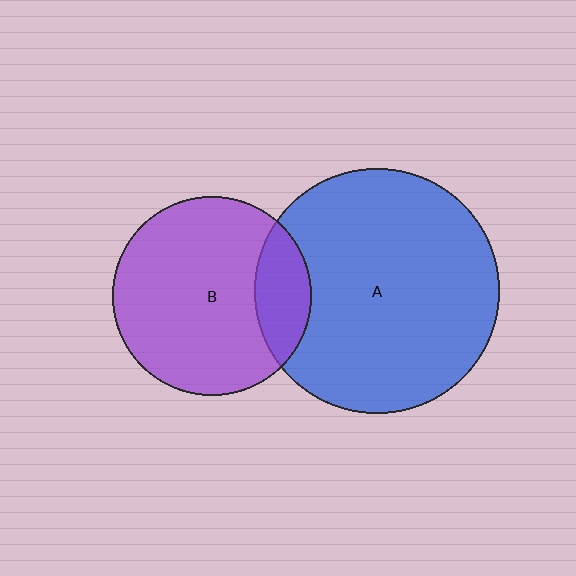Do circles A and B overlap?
Yes.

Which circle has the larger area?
Circle A (blue).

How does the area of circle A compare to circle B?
Approximately 1.5 times.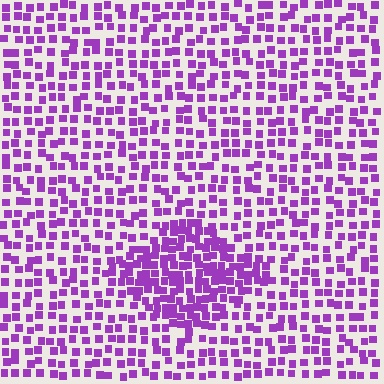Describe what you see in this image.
The image contains small purple elements arranged at two different densities. A diamond-shaped region is visible where the elements are more densely packed than the surrounding area.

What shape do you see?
I see a diamond.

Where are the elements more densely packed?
The elements are more densely packed inside the diamond boundary.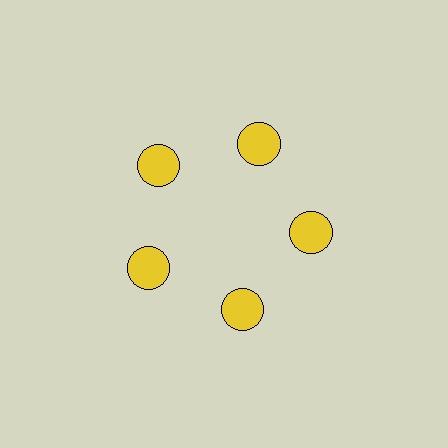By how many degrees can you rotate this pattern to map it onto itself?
The pattern maps onto itself every 72 degrees of rotation.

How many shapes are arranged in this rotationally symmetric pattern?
There are 5 shapes, arranged in 5 groups of 1.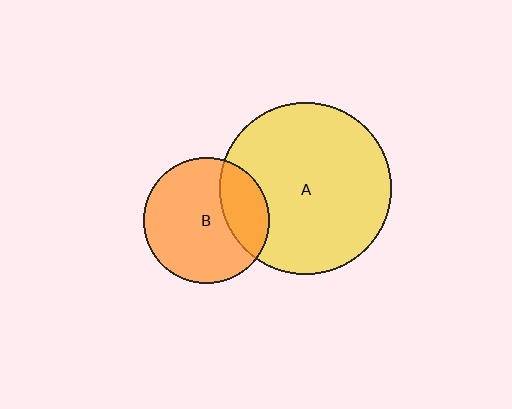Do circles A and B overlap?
Yes.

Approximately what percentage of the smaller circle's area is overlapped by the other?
Approximately 25%.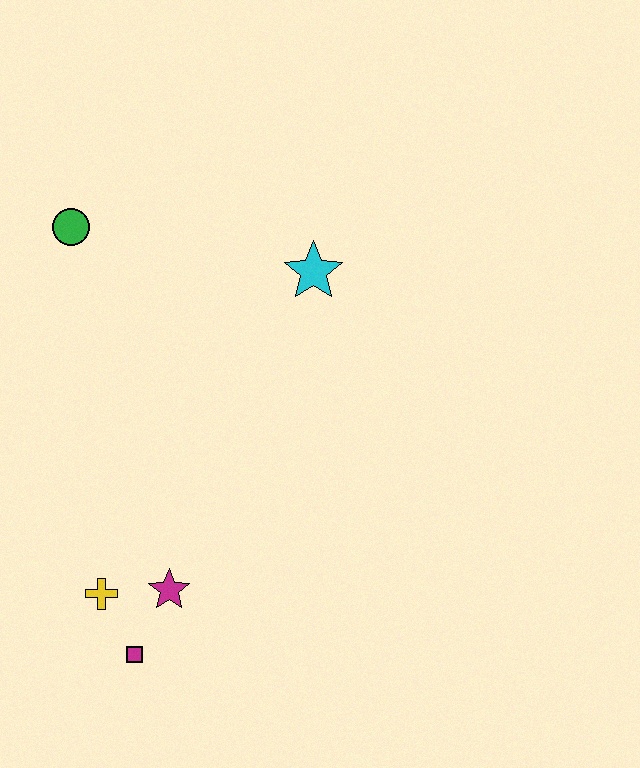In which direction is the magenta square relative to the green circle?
The magenta square is below the green circle.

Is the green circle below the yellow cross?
No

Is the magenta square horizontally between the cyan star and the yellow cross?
Yes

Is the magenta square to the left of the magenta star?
Yes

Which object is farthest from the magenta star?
The green circle is farthest from the magenta star.